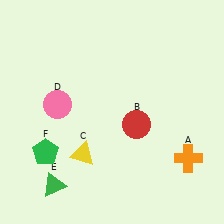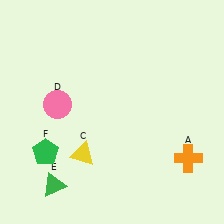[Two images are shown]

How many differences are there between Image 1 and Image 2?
There is 1 difference between the two images.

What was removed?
The red circle (B) was removed in Image 2.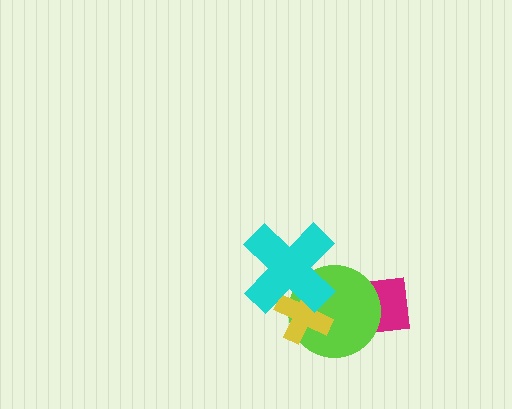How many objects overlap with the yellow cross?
2 objects overlap with the yellow cross.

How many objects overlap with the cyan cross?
2 objects overlap with the cyan cross.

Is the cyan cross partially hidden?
No, no other shape covers it.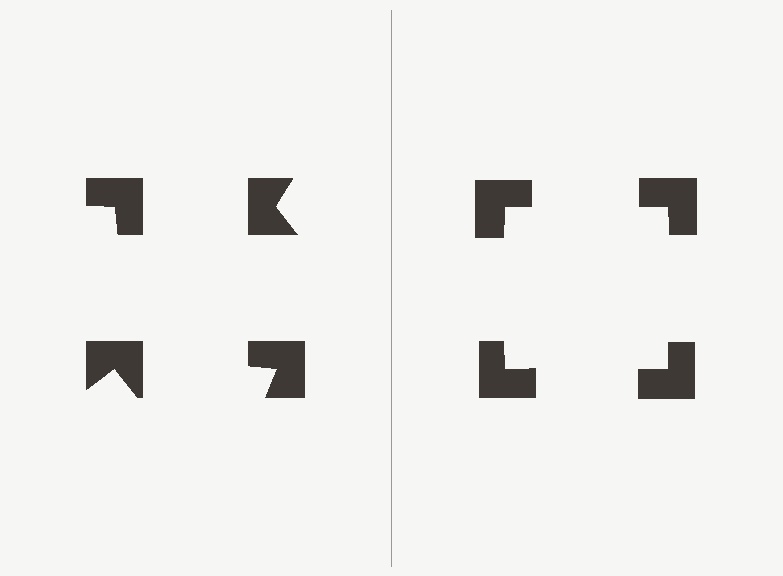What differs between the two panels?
The notched squares are positioned identically on both sides; only the wedge orientations differ. On the right they align to a square; on the left they are misaligned.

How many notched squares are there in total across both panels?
8 — 4 on each side.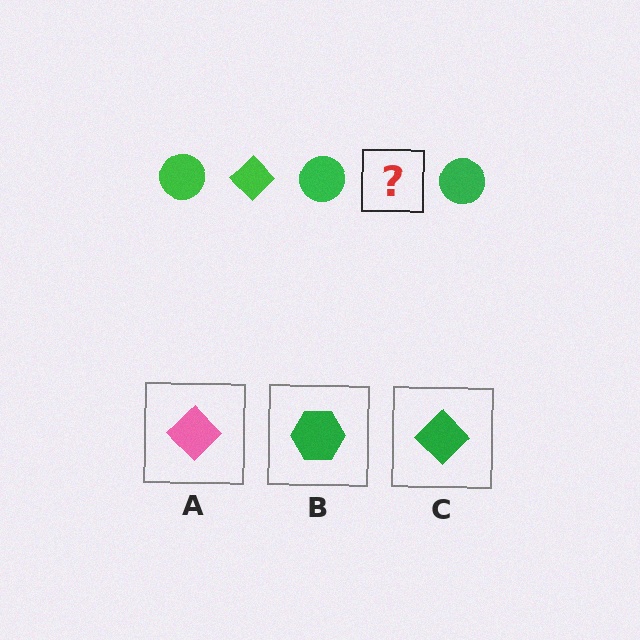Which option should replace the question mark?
Option C.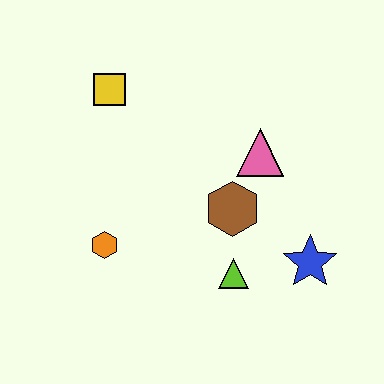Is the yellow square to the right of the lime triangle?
No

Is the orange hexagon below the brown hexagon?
Yes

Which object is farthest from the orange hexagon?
The blue star is farthest from the orange hexagon.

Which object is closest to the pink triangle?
The brown hexagon is closest to the pink triangle.